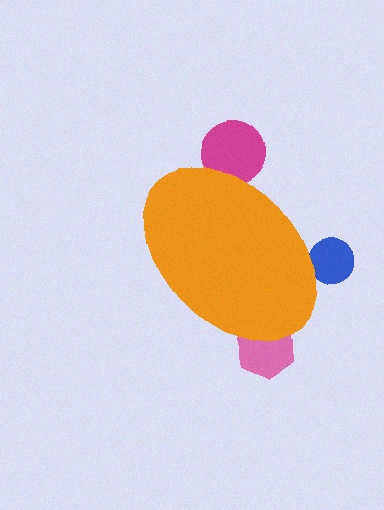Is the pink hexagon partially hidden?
Yes, the pink hexagon is partially hidden behind the orange ellipse.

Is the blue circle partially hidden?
Yes, the blue circle is partially hidden behind the orange ellipse.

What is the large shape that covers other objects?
An orange ellipse.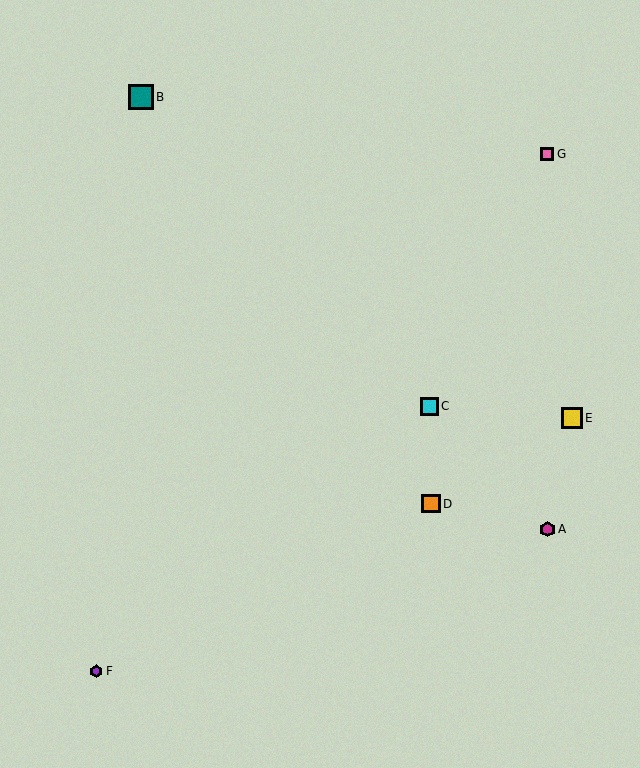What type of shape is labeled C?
Shape C is a cyan square.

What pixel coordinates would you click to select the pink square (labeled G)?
Click at (547, 154) to select the pink square G.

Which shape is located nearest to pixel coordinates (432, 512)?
The orange square (labeled D) at (431, 504) is nearest to that location.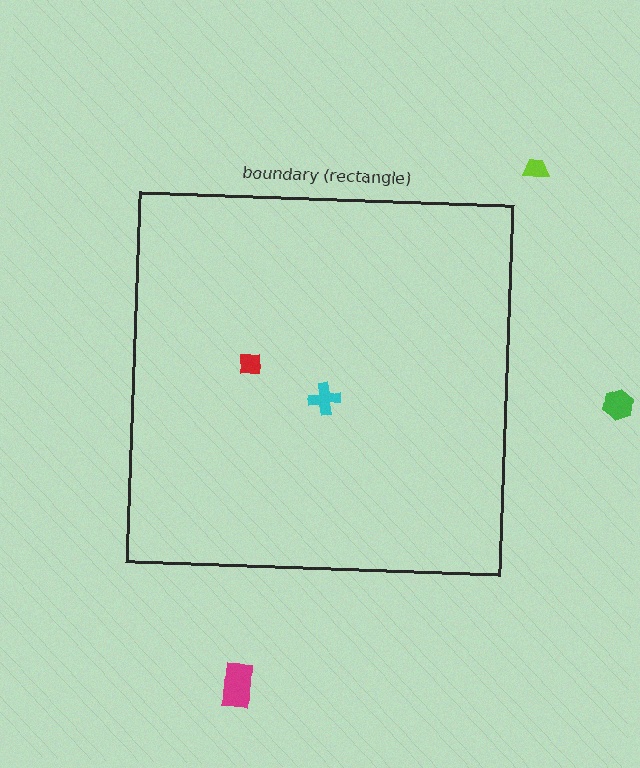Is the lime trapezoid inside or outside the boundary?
Outside.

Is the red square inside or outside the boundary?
Inside.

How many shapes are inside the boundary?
2 inside, 3 outside.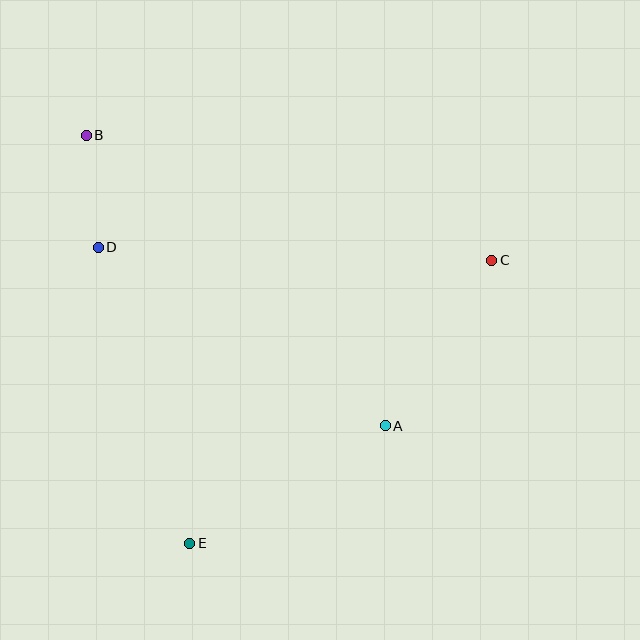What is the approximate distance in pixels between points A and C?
The distance between A and C is approximately 197 pixels.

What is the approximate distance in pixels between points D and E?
The distance between D and E is approximately 310 pixels.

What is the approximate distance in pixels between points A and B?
The distance between A and B is approximately 417 pixels.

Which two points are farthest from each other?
Points B and C are farthest from each other.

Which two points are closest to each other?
Points B and D are closest to each other.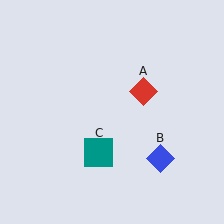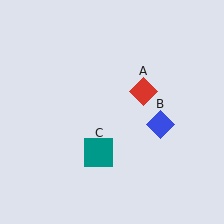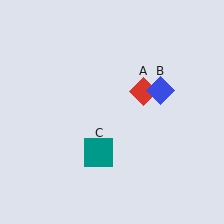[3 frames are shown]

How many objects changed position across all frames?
1 object changed position: blue diamond (object B).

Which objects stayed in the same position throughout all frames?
Red diamond (object A) and teal square (object C) remained stationary.